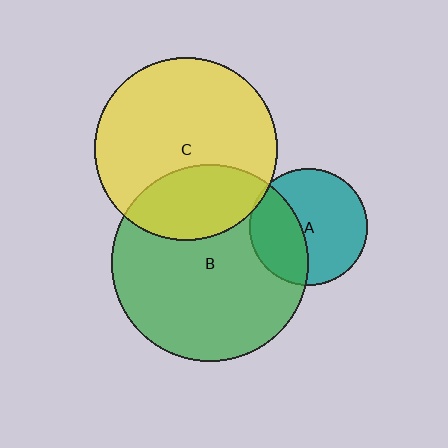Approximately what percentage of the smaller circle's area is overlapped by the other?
Approximately 5%.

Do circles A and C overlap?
Yes.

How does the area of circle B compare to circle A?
Approximately 2.8 times.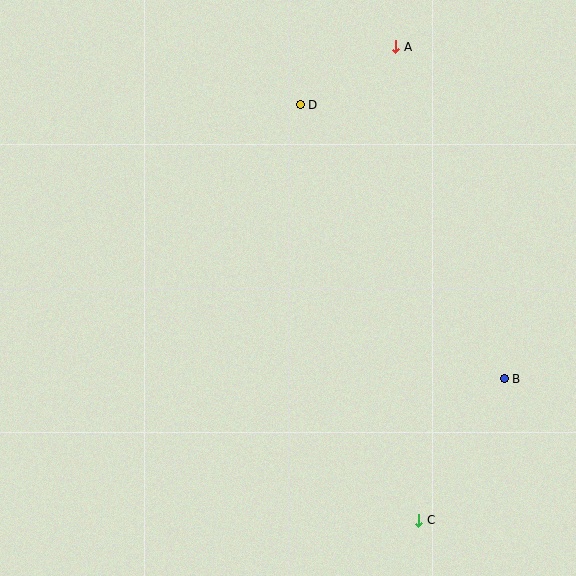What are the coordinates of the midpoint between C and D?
The midpoint between C and D is at (359, 313).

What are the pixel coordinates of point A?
Point A is at (396, 47).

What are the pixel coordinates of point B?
Point B is at (504, 379).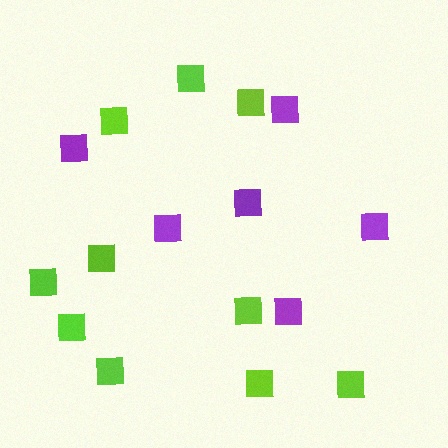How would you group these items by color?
There are 2 groups: one group of purple squares (6) and one group of lime squares (10).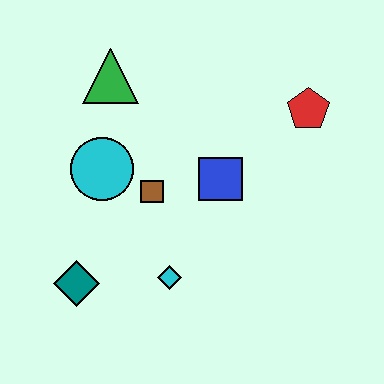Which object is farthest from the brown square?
The red pentagon is farthest from the brown square.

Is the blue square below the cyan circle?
Yes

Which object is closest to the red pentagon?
The blue square is closest to the red pentagon.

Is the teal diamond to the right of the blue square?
No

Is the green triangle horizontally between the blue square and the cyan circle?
Yes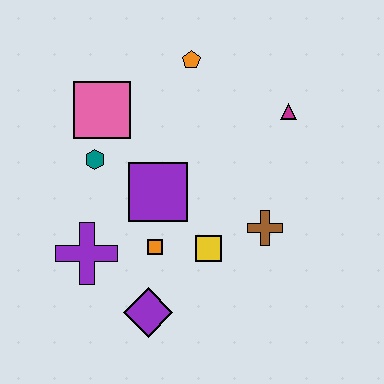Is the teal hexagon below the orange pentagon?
Yes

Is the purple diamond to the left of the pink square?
No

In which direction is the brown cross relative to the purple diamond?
The brown cross is to the right of the purple diamond.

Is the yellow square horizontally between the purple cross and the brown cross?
Yes